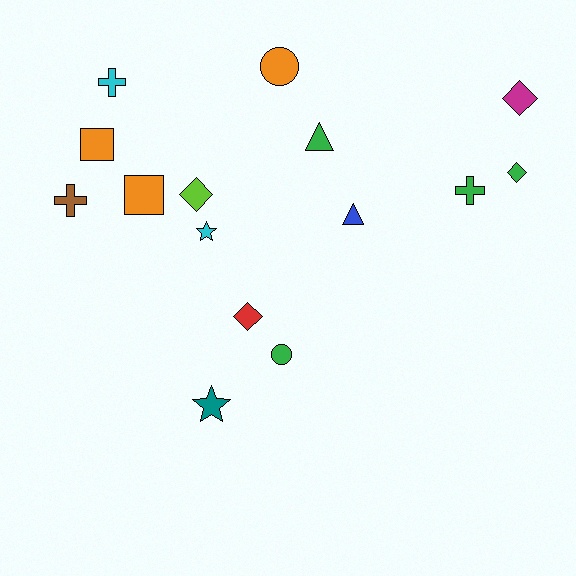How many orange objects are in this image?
There are 3 orange objects.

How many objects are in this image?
There are 15 objects.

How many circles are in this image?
There are 2 circles.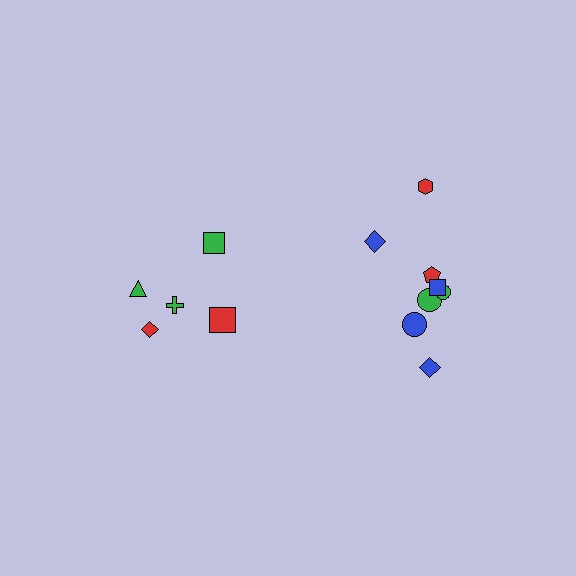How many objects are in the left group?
There are 5 objects.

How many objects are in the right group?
There are 8 objects.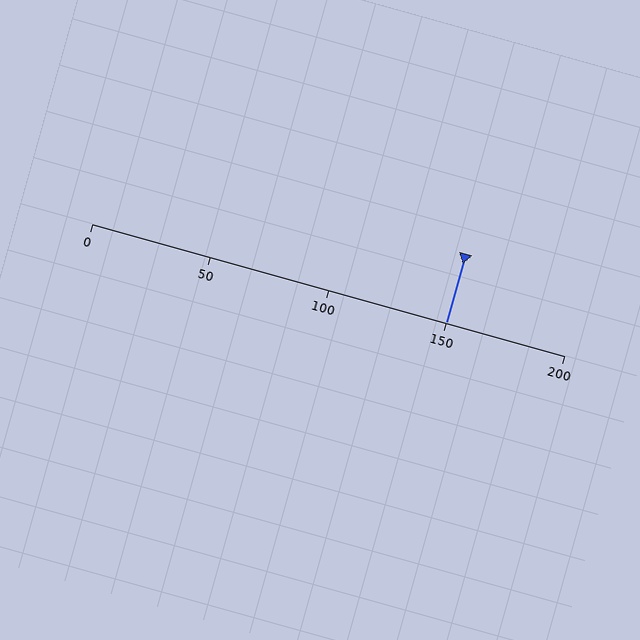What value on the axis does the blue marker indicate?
The marker indicates approximately 150.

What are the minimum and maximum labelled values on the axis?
The axis runs from 0 to 200.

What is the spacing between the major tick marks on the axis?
The major ticks are spaced 50 apart.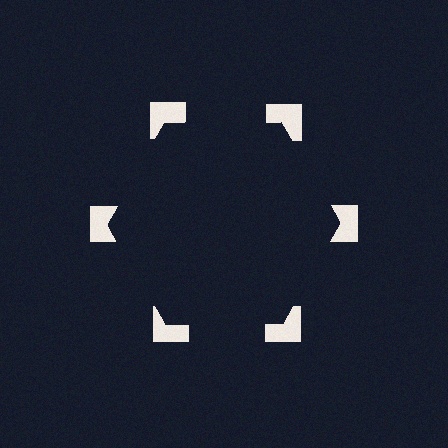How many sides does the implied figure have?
6 sides.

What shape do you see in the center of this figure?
An illusory hexagon — its edges are inferred from the aligned wedge cuts in the notched squares, not physically drawn.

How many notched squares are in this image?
There are 6 — one at each vertex of the illusory hexagon.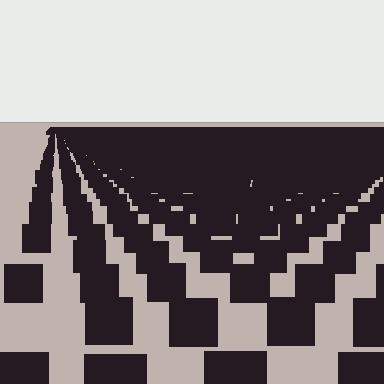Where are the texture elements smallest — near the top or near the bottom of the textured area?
Near the top.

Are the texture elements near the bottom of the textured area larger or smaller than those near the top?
Larger. Near the bottom, elements are closer to the viewer and appear at a bigger on-screen size.